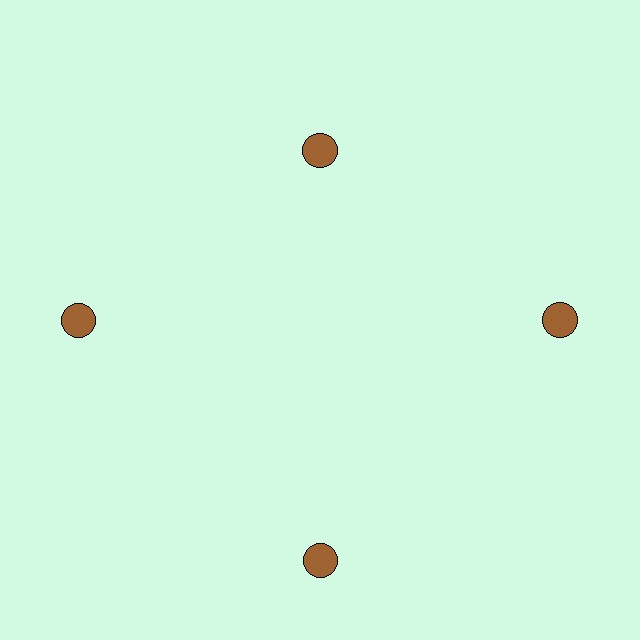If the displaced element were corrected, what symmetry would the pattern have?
It would have 4-fold rotational symmetry — the pattern would map onto itself every 90 degrees.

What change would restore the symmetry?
The symmetry would be restored by moving it outward, back onto the ring so that all 4 circles sit at equal angles and equal distance from the center.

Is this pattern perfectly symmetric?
No. The 4 brown circles are arranged in a ring, but one element near the 12 o'clock position is pulled inward toward the center, breaking the 4-fold rotational symmetry.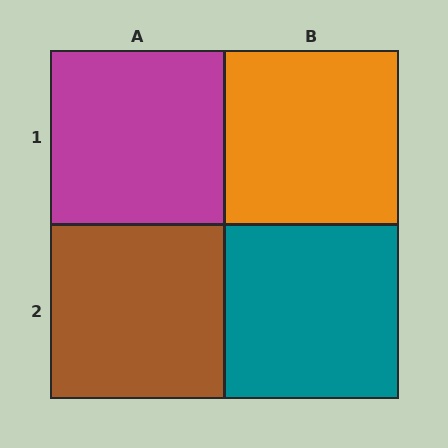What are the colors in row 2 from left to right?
Brown, teal.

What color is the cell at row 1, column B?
Orange.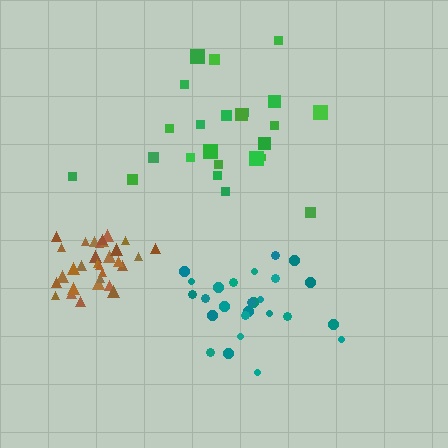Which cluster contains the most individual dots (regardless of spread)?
Brown (31).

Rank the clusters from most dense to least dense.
brown, teal, green.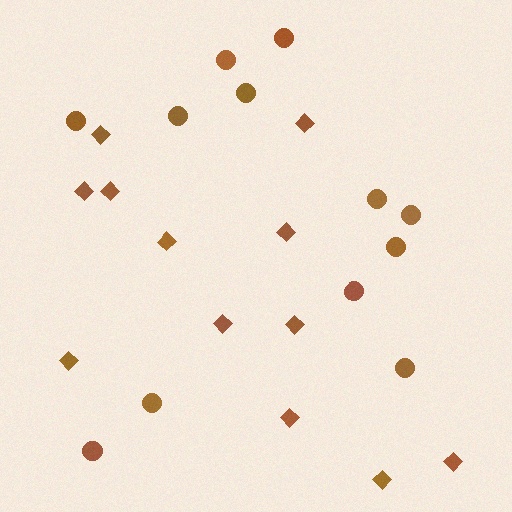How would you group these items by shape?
There are 2 groups: one group of diamonds (12) and one group of circles (12).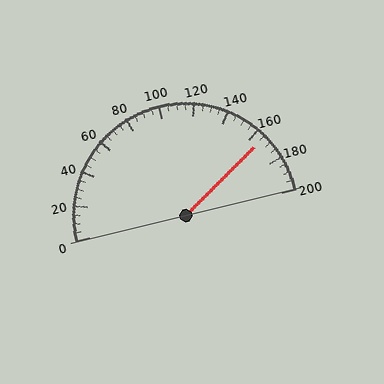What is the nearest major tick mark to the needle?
The nearest major tick mark is 160.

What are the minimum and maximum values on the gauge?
The gauge ranges from 0 to 200.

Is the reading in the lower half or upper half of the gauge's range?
The reading is in the upper half of the range (0 to 200).